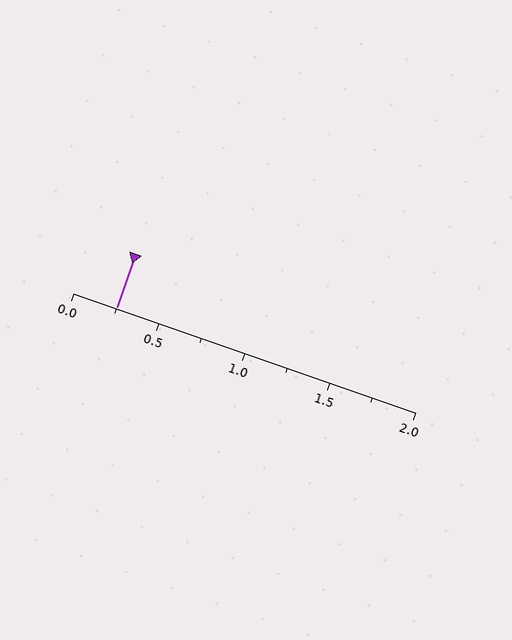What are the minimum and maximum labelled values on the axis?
The axis runs from 0.0 to 2.0.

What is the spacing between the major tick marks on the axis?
The major ticks are spaced 0.5 apart.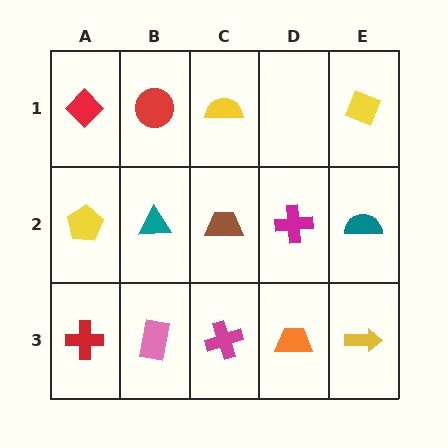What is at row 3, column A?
A red cross.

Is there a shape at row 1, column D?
No, that cell is empty.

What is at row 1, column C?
A yellow semicircle.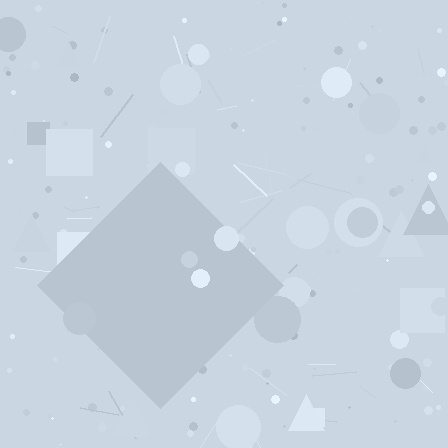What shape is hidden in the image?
A diamond is hidden in the image.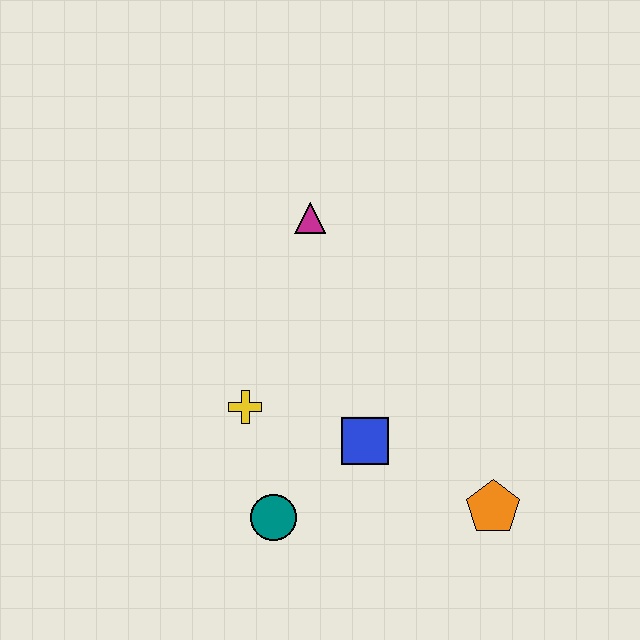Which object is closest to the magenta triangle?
The yellow cross is closest to the magenta triangle.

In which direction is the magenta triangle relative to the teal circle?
The magenta triangle is above the teal circle.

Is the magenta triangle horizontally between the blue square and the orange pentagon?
No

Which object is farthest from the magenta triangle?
The orange pentagon is farthest from the magenta triangle.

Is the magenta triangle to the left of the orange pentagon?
Yes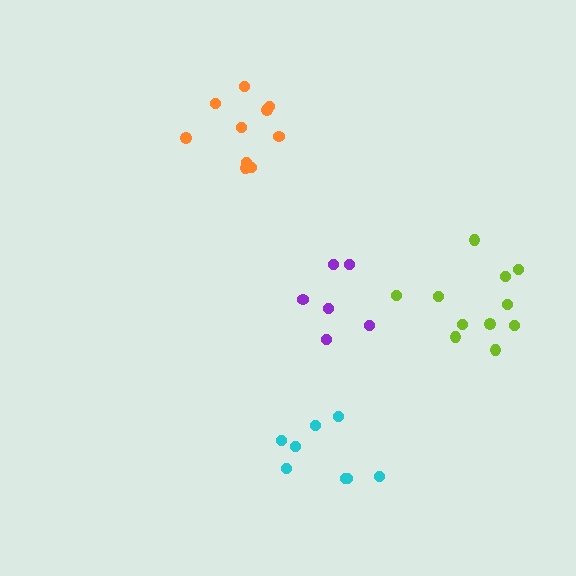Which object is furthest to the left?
The orange cluster is leftmost.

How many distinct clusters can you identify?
There are 4 distinct clusters.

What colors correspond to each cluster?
The clusters are colored: orange, purple, cyan, lime.